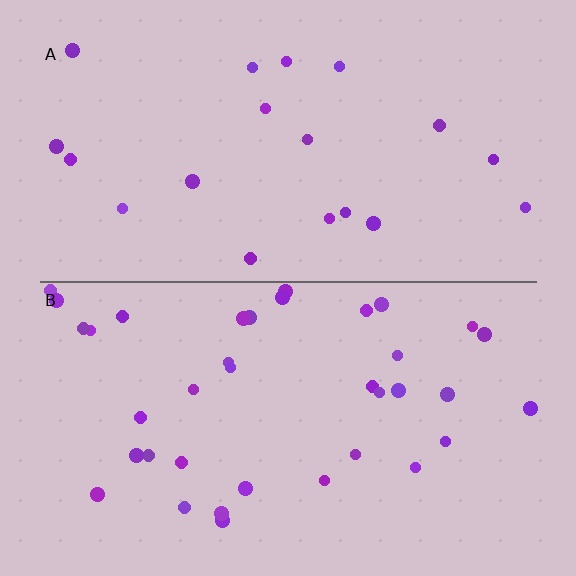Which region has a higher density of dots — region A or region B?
B (the bottom).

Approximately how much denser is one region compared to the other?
Approximately 2.0× — region B over region A.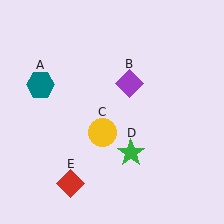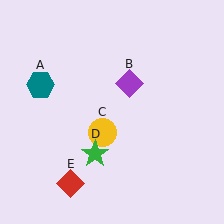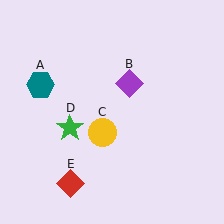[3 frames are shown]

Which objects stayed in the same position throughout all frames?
Teal hexagon (object A) and purple diamond (object B) and yellow circle (object C) and red diamond (object E) remained stationary.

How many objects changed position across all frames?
1 object changed position: green star (object D).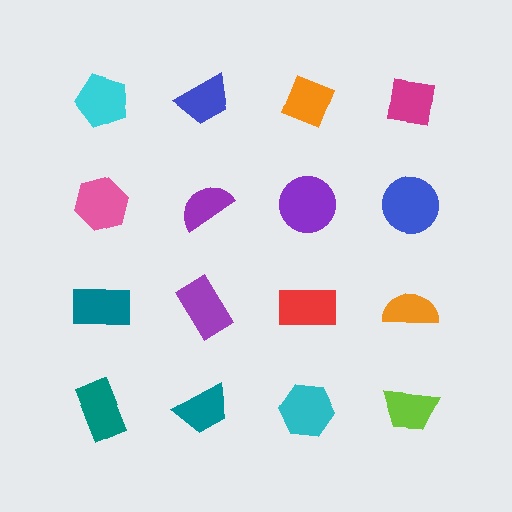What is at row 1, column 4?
A magenta square.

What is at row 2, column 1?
A pink hexagon.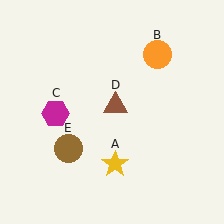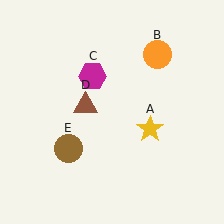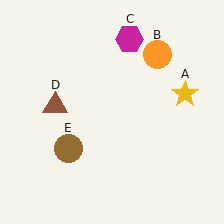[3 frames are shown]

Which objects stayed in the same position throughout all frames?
Orange circle (object B) and brown circle (object E) remained stationary.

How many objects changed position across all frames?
3 objects changed position: yellow star (object A), magenta hexagon (object C), brown triangle (object D).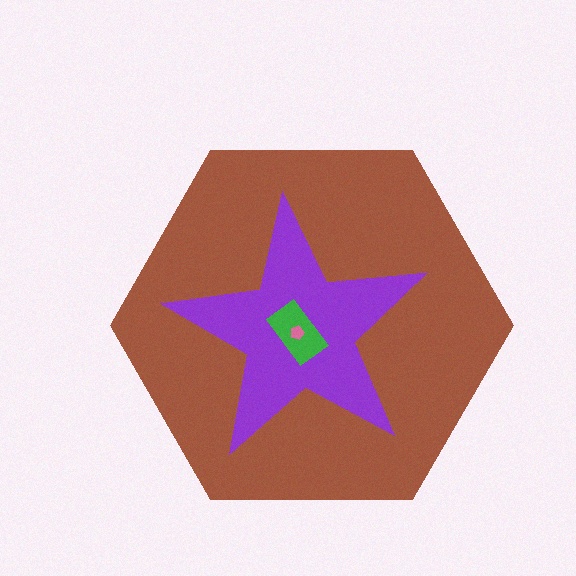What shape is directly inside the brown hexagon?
The purple star.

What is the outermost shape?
The brown hexagon.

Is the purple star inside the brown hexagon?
Yes.